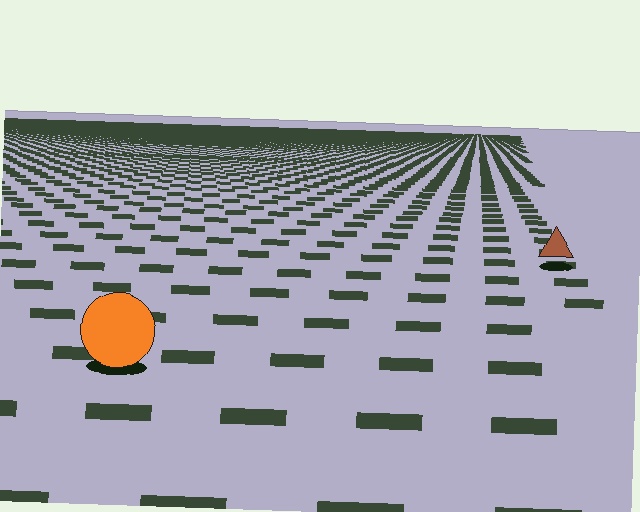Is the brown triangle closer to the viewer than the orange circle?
No. The orange circle is closer — you can tell from the texture gradient: the ground texture is coarser near it.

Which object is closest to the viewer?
The orange circle is closest. The texture marks near it are larger and more spread out.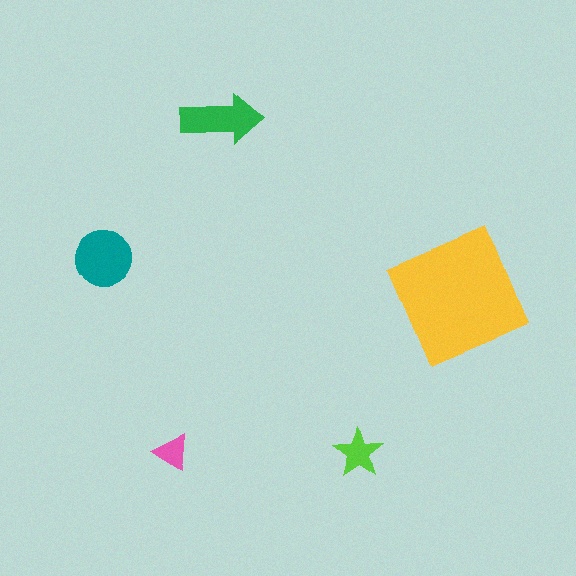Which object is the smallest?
The pink triangle.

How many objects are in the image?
There are 5 objects in the image.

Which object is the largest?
The yellow square.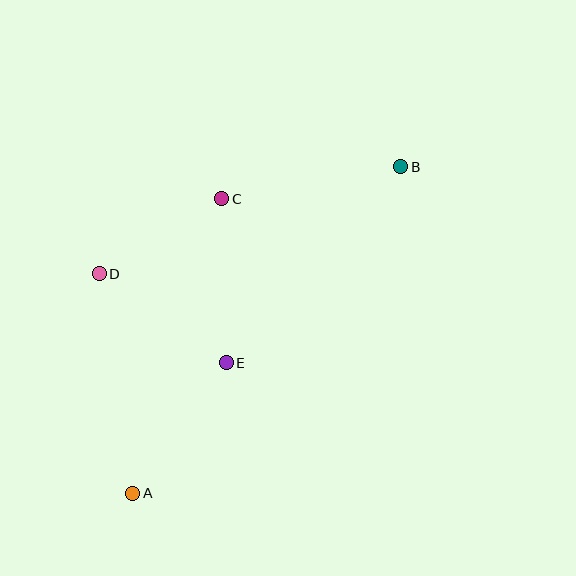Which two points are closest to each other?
Points C and D are closest to each other.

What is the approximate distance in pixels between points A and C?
The distance between A and C is approximately 308 pixels.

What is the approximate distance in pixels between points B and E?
The distance between B and E is approximately 262 pixels.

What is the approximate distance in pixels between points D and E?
The distance between D and E is approximately 155 pixels.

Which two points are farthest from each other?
Points A and B are farthest from each other.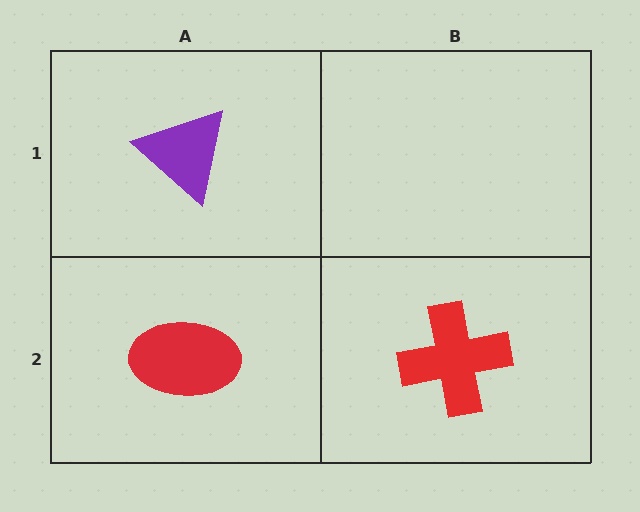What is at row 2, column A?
A red ellipse.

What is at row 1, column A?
A purple triangle.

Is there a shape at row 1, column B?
No, that cell is empty.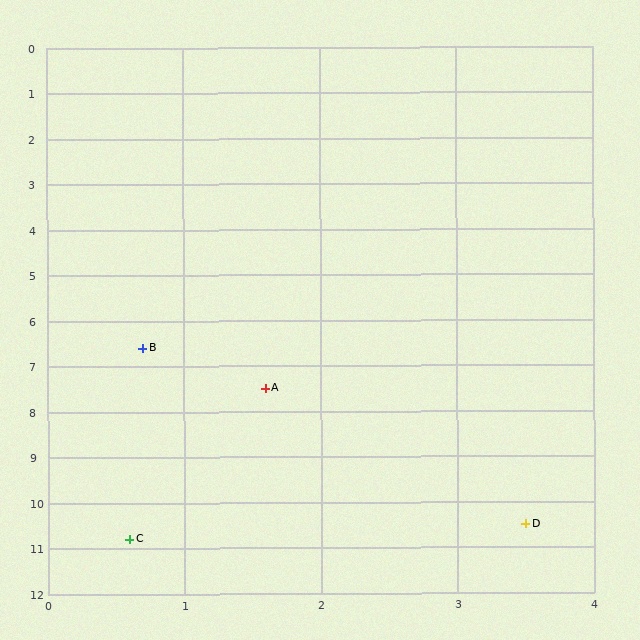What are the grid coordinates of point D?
Point D is at approximately (3.5, 10.5).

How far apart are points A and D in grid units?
Points A and D are about 3.6 grid units apart.